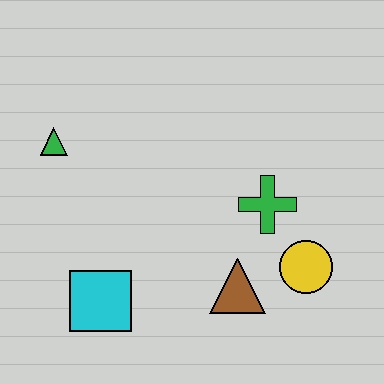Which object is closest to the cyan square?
The brown triangle is closest to the cyan square.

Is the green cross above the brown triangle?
Yes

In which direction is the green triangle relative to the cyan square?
The green triangle is above the cyan square.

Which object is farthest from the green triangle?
The yellow circle is farthest from the green triangle.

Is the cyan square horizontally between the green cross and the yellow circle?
No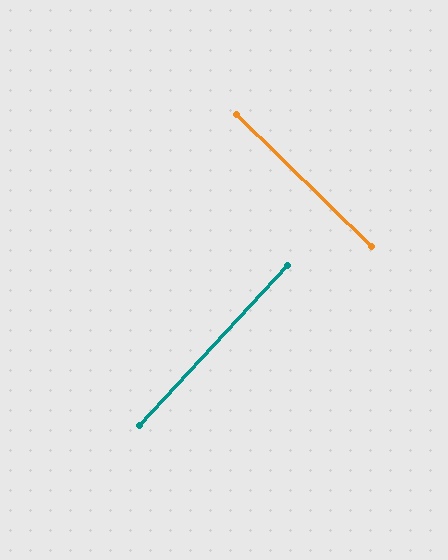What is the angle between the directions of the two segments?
Approximately 88 degrees.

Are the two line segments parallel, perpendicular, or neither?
Perpendicular — they meet at approximately 88°.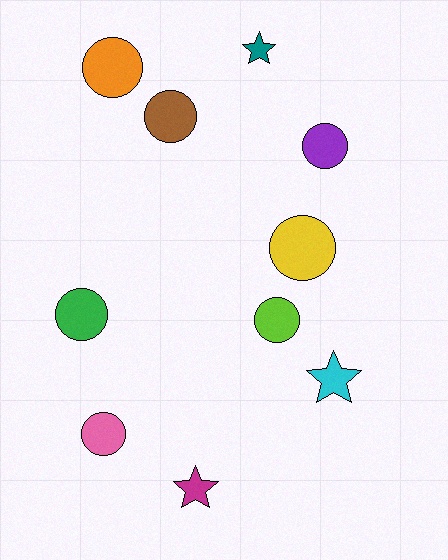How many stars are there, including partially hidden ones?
There are 3 stars.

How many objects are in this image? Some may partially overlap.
There are 10 objects.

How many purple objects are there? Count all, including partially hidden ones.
There is 1 purple object.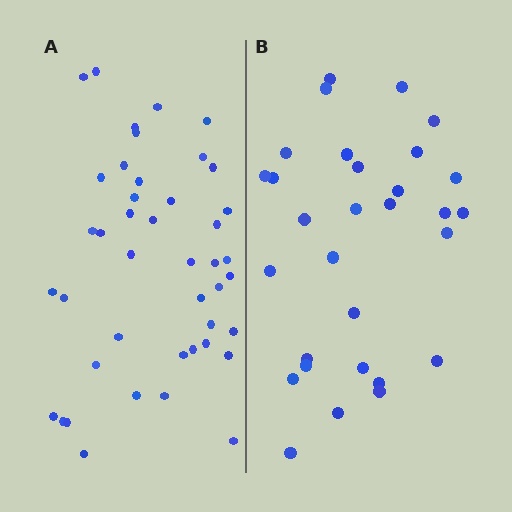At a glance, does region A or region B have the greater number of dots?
Region A (the left region) has more dots.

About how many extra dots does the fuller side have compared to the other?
Region A has approximately 15 more dots than region B.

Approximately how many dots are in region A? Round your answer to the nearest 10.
About 40 dots. (The exact count is 43, which rounds to 40.)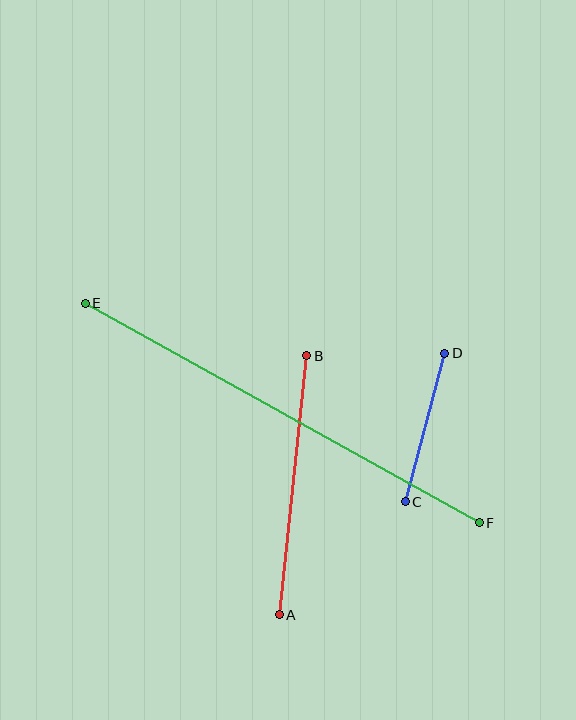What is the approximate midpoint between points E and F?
The midpoint is at approximately (282, 413) pixels.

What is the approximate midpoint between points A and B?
The midpoint is at approximately (293, 485) pixels.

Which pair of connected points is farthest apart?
Points E and F are farthest apart.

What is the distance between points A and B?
The distance is approximately 261 pixels.